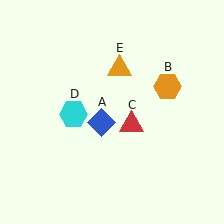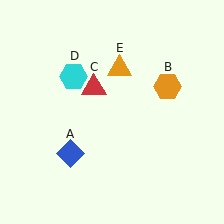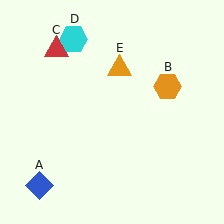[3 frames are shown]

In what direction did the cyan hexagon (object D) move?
The cyan hexagon (object D) moved up.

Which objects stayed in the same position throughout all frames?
Orange hexagon (object B) and orange triangle (object E) remained stationary.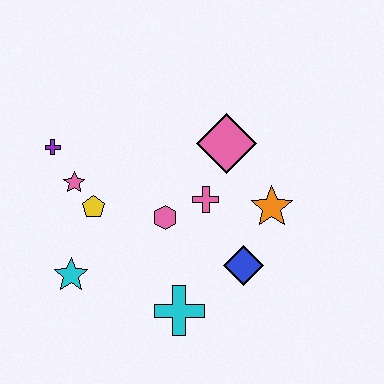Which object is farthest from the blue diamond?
The purple cross is farthest from the blue diamond.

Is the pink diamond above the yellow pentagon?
Yes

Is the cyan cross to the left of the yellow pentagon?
No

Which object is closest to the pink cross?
The pink hexagon is closest to the pink cross.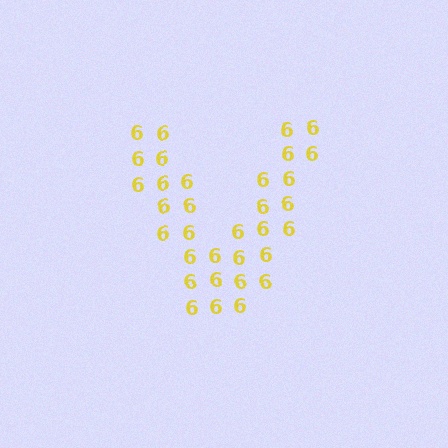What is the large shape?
The large shape is the letter V.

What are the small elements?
The small elements are digit 6's.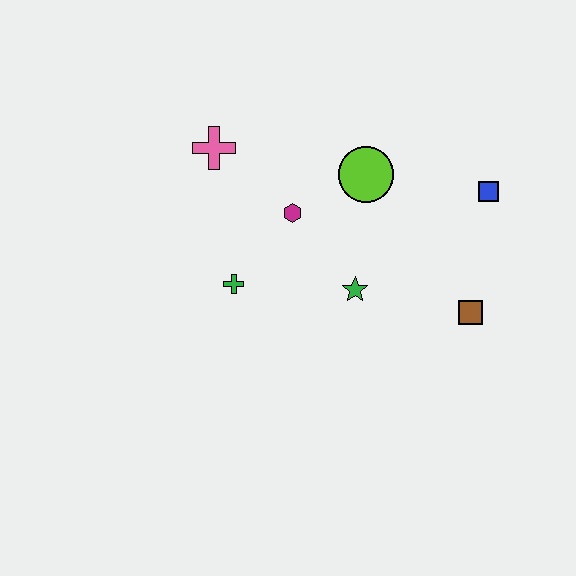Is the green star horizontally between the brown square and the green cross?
Yes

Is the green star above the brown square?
Yes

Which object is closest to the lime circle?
The magenta hexagon is closest to the lime circle.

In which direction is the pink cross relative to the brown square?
The pink cross is to the left of the brown square.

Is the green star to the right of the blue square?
No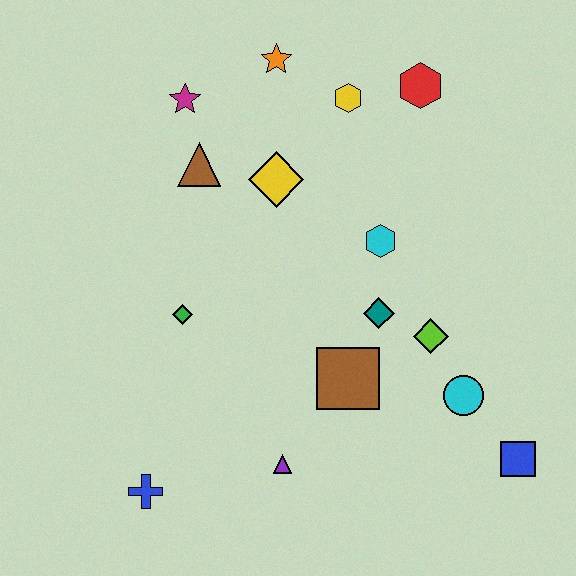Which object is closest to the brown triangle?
The magenta star is closest to the brown triangle.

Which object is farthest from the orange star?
The blue square is farthest from the orange star.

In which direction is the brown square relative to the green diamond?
The brown square is to the right of the green diamond.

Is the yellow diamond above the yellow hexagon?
No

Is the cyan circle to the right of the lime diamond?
Yes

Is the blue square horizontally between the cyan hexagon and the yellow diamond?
No